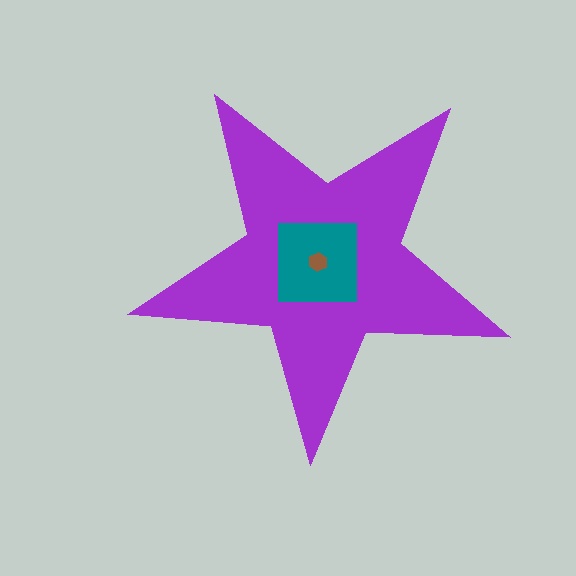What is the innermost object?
The brown hexagon.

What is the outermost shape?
The purple star.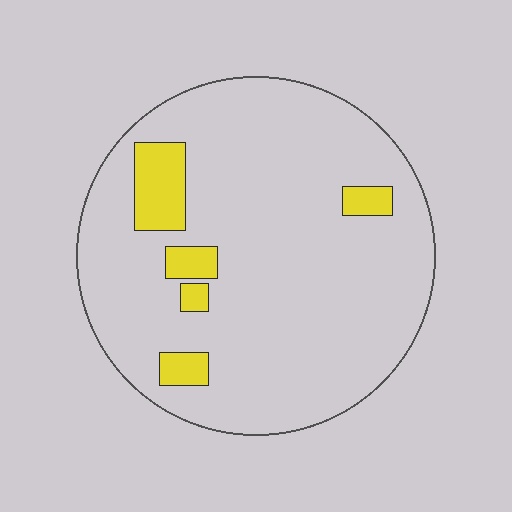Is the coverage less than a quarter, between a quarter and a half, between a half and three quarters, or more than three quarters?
Less than a quarter.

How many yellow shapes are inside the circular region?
5.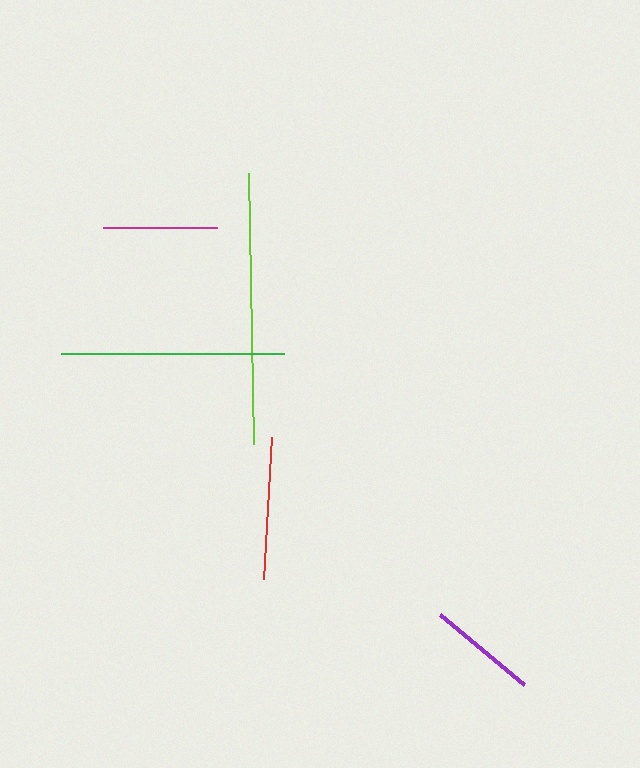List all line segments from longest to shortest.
From longest to shortest: lime, green, red, magenta, purple.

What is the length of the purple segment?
The purple segment is approximately 109 pixels long.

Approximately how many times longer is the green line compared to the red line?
The green line is approximately 1.6 times the length of the red line.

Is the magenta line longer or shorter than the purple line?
The magenta line is longer than the purple line.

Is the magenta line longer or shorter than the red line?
The red line is longer than the magenta line.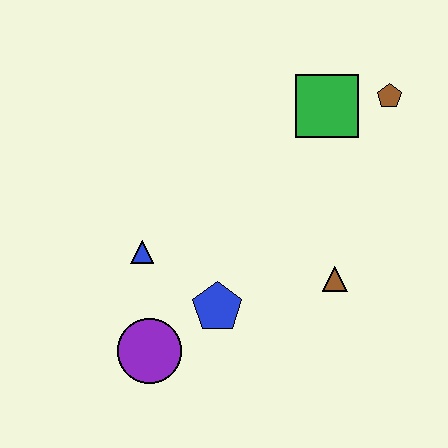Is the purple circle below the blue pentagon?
Yes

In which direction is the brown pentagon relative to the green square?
The brown pentagon is to the right of the green square.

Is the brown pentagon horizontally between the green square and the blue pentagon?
No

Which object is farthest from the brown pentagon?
The purple circle is farthest from the brown pentagon.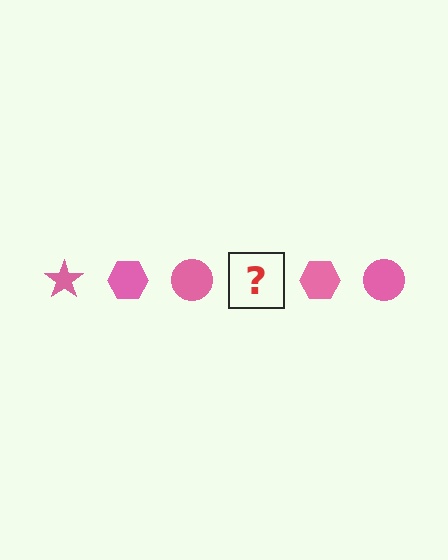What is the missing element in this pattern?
The missing element is a pink star.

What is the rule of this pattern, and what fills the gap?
The rule is that the pattern cycles through star, hexagon, circle shapes in pink. The gap should be filled with a pink star.